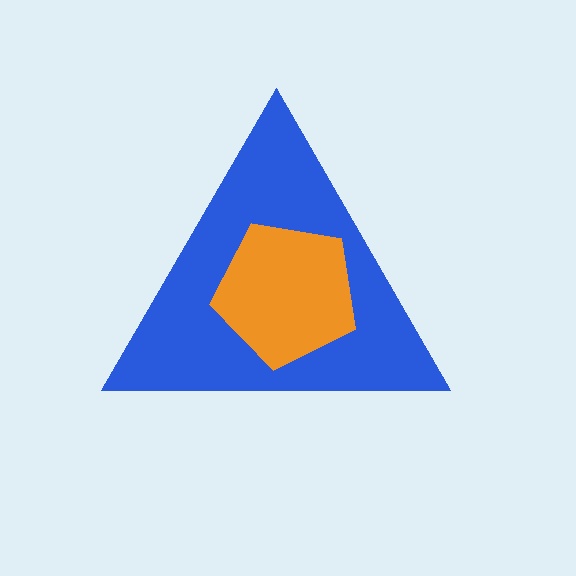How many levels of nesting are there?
2.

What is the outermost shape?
The blue triangle.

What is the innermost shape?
The orange pentagon.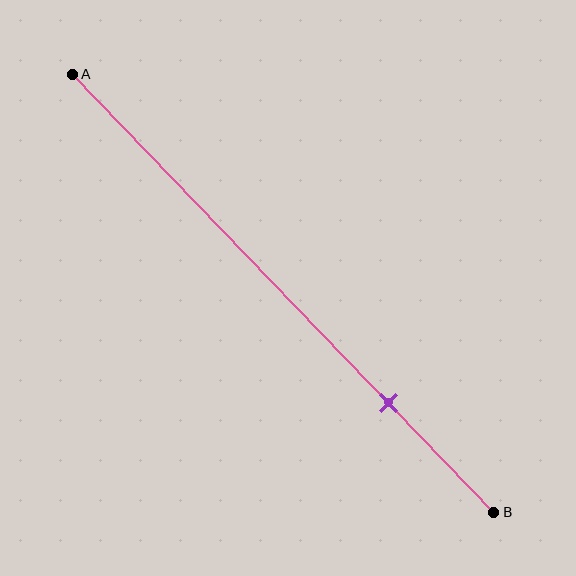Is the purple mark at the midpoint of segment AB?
No, the mark is at about 75% from A, not at the 50% midpoint.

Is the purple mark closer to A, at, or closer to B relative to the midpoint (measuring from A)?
The purple mark is closer to point B than the midpoint of segment AB.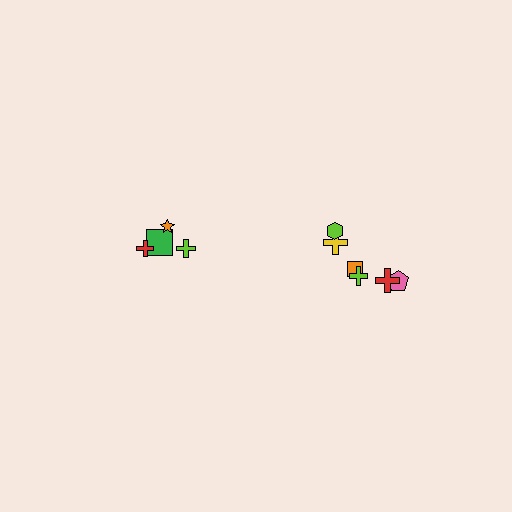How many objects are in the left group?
There are 4 objects.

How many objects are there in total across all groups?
There are 10 objects.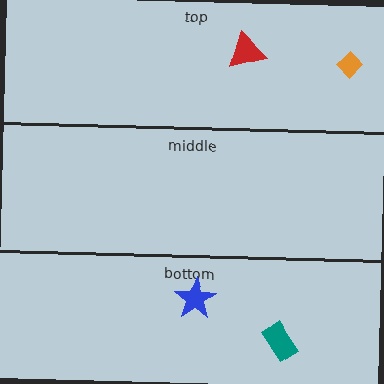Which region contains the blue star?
The bottom region.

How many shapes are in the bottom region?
2.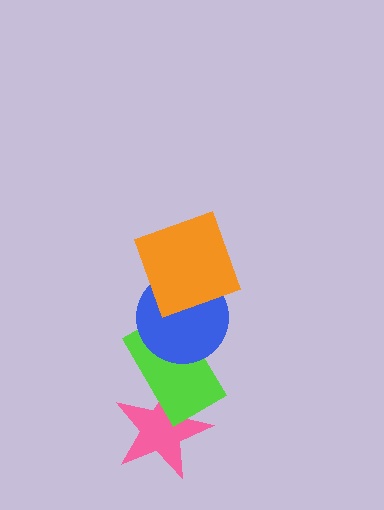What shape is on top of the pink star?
The lime rectangle is on top of the pink star.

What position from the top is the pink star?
The pink star is 4th from the top.